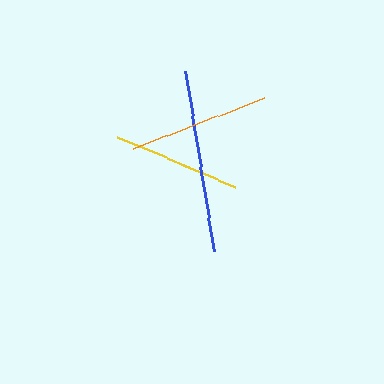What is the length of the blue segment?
The blue segment is approximately 183 pixels long.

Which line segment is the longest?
The blue line is the longest at approximately 183 pixels.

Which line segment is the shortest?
The yellow line is the shortest at approximately 129 pixels.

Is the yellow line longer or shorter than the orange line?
The orange line is longer than the yellow line.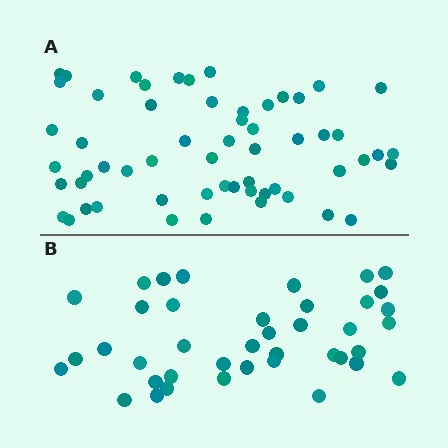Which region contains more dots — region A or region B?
Region A (the top region) has more dots.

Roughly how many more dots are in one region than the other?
Region A has approximately 20 more dots than region B.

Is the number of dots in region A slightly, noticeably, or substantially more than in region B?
Region A has substantially more. The ratio is roughly 1.4 to 1.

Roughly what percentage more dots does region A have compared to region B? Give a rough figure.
About 45% more.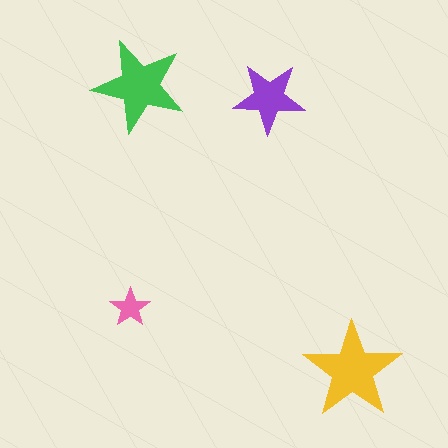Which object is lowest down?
The yellow star is bottommost.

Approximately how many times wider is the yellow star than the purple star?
About 1.5 times wider.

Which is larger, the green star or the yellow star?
The yellow one.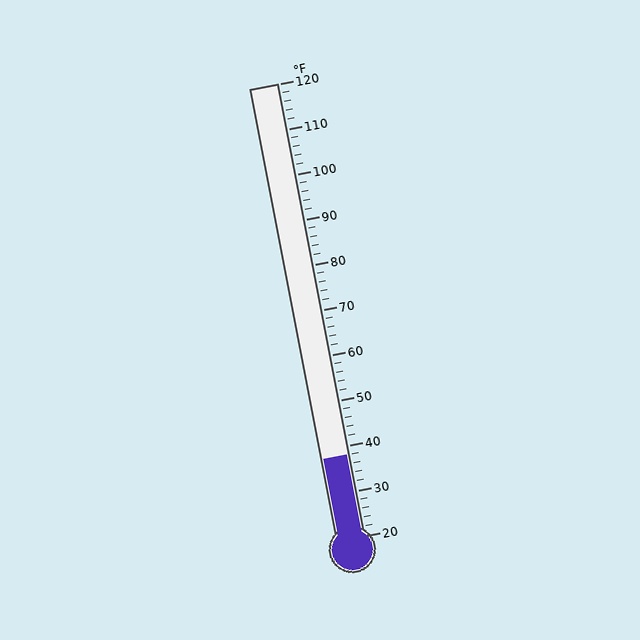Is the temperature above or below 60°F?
The temperature is below 60°F.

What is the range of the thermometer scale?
The thermometer scale ranges from 20°F to 120°F.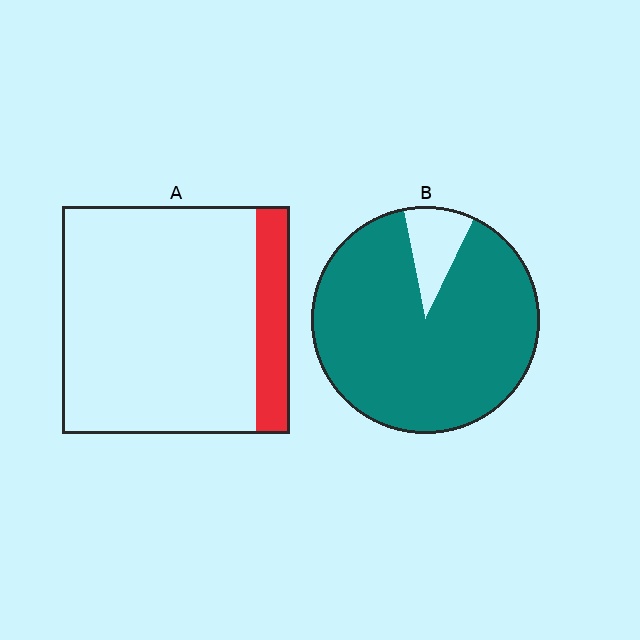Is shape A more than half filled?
No.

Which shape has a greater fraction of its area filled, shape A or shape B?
Shape B.